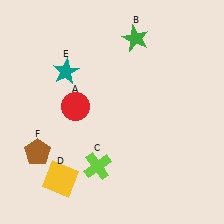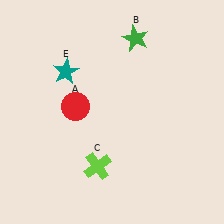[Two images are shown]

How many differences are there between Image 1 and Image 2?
There are 2 differences between the two images.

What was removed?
The yellow square (D), the brown pentagon (F) were removed in Image 2.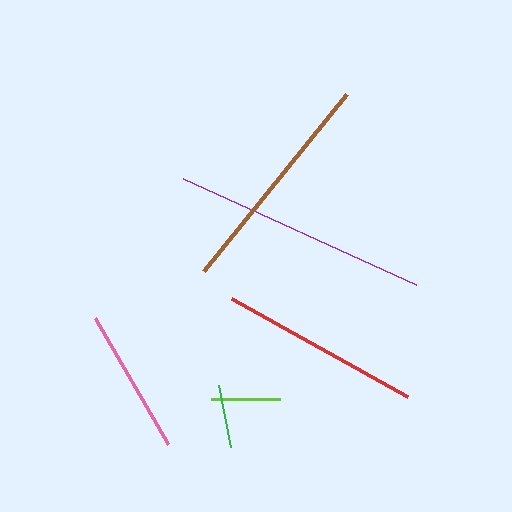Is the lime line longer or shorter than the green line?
The lime line is longer than the green line.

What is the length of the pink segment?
The pink segment is approximately 145 pixels long.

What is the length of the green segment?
The green segment is approximately 63 pixels long.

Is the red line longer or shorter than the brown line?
The brown line is longer than the red line.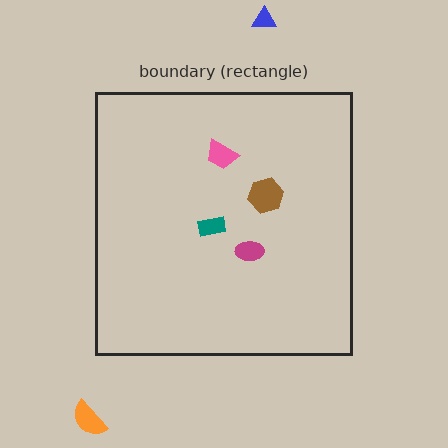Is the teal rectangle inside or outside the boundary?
Inside.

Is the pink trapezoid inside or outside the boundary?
Inside.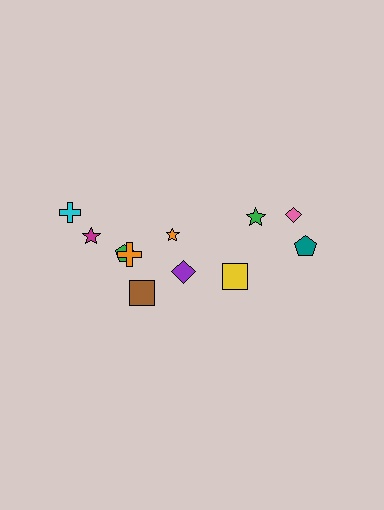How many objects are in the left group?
There are 7 objects.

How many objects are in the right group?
There are 4 objects.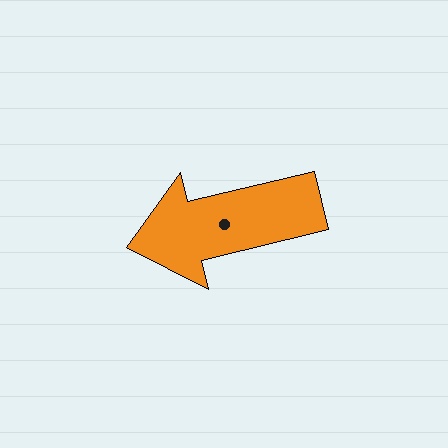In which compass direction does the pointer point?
West.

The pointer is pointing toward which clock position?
Roughly 9 o'clock.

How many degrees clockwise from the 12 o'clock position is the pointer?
Approximately 256 degrees.